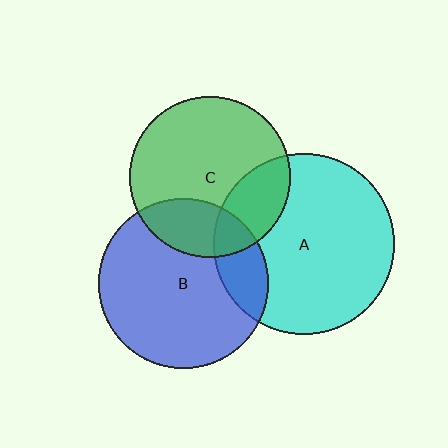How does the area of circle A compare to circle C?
Approximately 1.3 times.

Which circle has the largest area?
Circle A (cyan).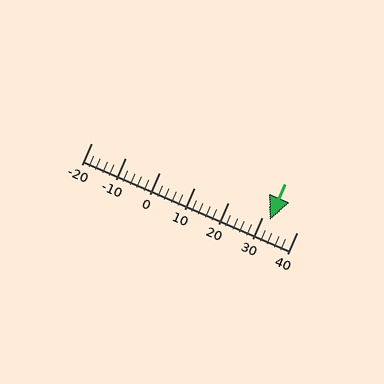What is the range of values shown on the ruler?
The ruler shows values from -20 to 40.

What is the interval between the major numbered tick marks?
The major tick marks are spaced 10 units apart.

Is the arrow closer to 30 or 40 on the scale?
The arrow is closer to 30.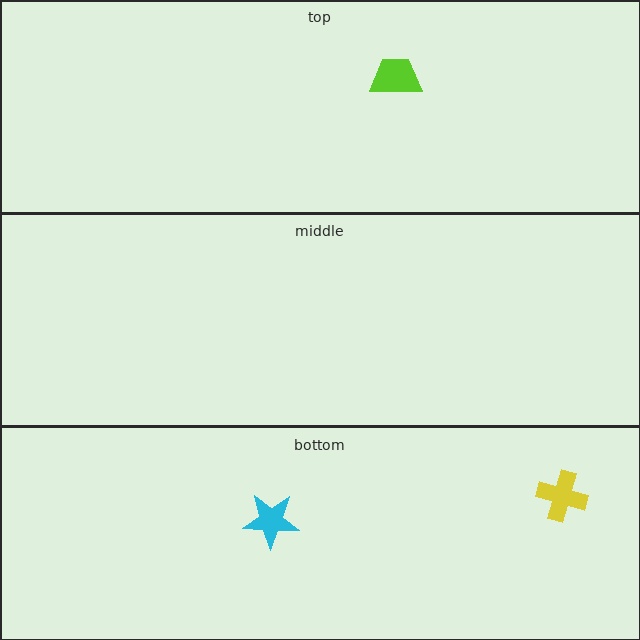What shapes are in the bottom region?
The cyan star, the yellow cross.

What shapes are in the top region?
The lime trapezoid.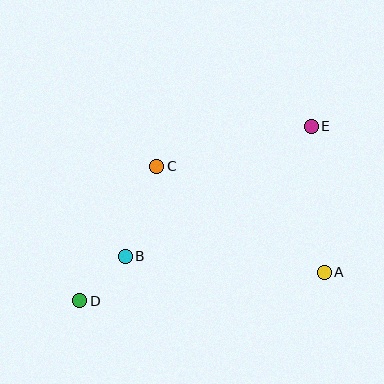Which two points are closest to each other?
Points B and D are closest to each other.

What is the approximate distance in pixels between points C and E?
The distance between C and E is approximately 159 pixels.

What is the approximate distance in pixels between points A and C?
The distance between A and C is approximately 198 pixels.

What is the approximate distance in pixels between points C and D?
The distance between C and D is approximately 155 pixels.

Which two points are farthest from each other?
Points D and E are farthest from each other.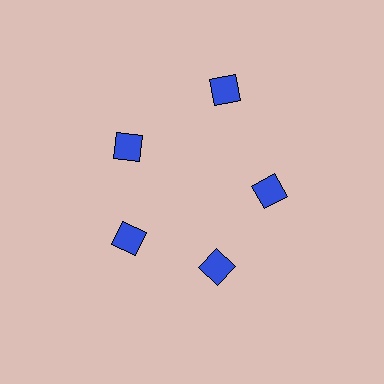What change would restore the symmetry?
The symmetry would be restored by moving it inward, back onto the ring so that all 5 diamonds sit at equal angles and equal distance from the center.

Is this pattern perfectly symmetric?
No. The 5 blue diamonds are arranged in a ring, but one element near the 1 o'clock position is pushed outward from the center, breaking the 5-fold rotational symmetry.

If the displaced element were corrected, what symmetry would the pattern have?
It would have 5-fold rotational symmetry — the pattern would map onto itself every 72 degrees.